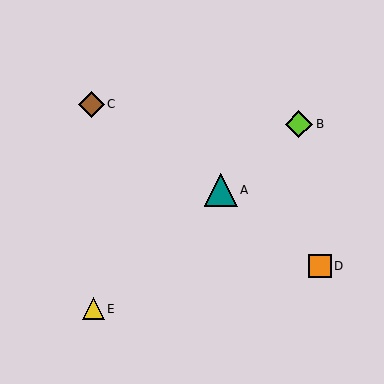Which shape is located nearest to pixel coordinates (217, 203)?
The teal triangle (labeled A) at (221, 190) is nearest to that location.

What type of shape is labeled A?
Shape A is a teal triangle.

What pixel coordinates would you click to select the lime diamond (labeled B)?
Click at (299, 124) to select the lime diamond B.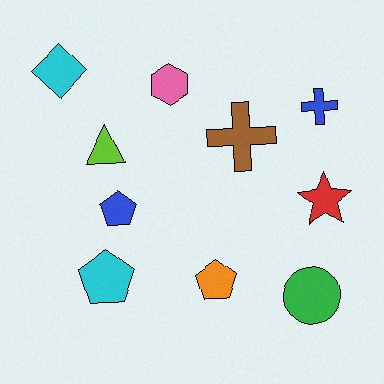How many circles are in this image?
There is 1 circle.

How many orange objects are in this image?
There is 1 orange object.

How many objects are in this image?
There are 10 objects.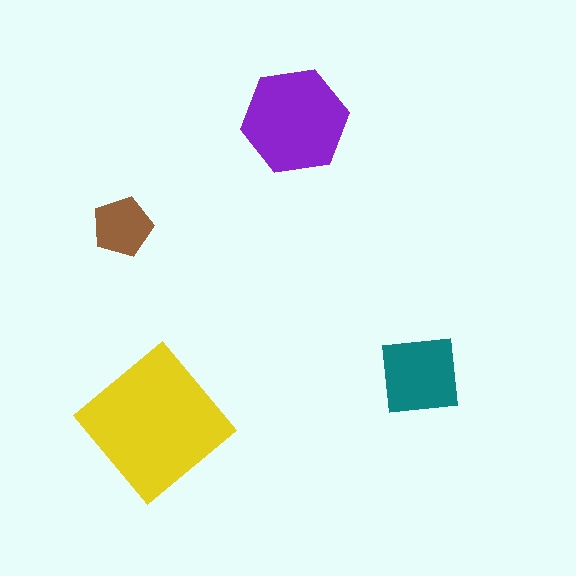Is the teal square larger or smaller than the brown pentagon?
Larger.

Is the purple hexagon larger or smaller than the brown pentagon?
Larger.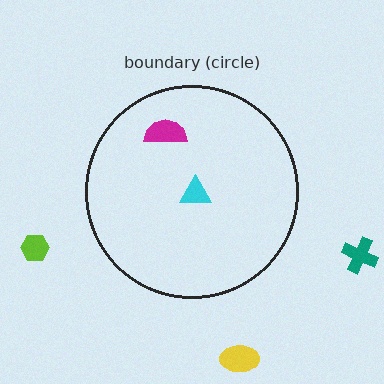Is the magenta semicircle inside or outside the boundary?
Inside.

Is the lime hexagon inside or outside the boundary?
Outside.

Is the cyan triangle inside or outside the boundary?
Inside.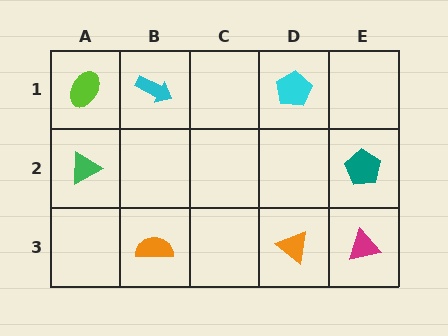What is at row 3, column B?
An orange semicircle.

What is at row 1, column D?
A cyan pentagon.